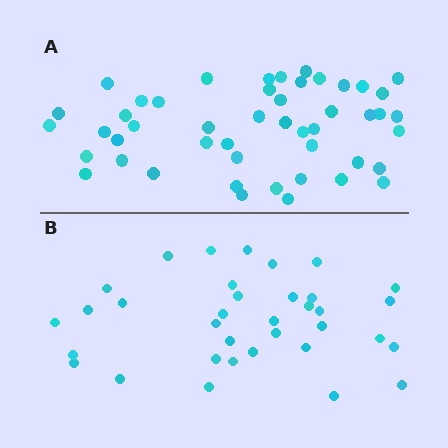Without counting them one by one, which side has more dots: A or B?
Region A (the top region) has more dots.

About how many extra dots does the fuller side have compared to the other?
Region A has approximately 15 more dots than region B.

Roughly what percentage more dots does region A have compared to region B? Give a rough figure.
About 35% more.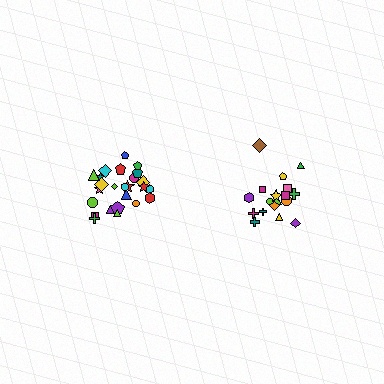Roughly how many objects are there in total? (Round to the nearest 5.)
Roughly 45 objects in total.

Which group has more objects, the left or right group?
The left group.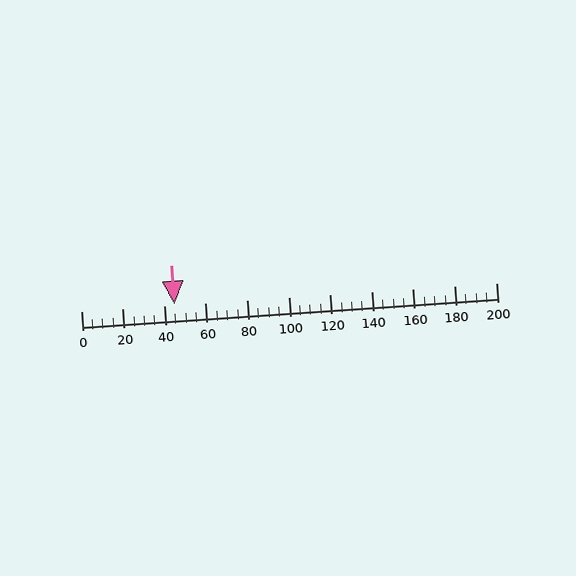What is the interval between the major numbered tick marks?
The major tick marks are spaced 20 units apart.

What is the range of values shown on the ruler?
The ruler shows values from 0 to 200.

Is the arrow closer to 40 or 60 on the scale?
The arrow is closer to 40.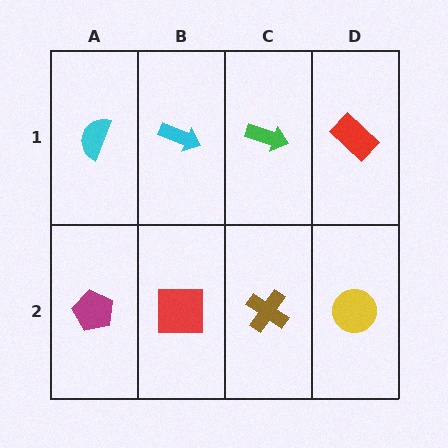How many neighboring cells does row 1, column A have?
2.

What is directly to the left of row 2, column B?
A magenta pentagon.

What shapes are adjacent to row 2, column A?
A cyan semicircle (row 1, column A), a red square (row 2, column B).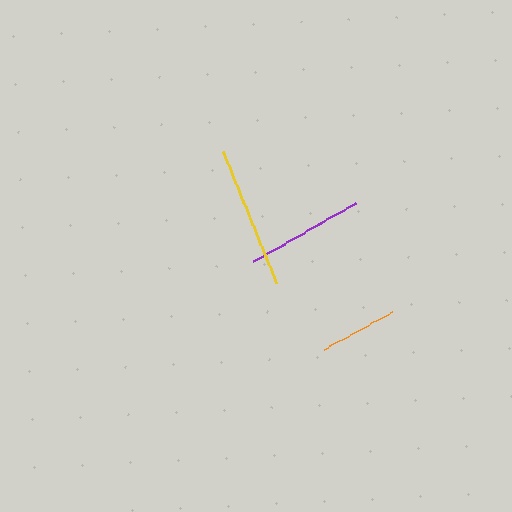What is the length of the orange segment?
The orange segment is approximately 77 pixels long.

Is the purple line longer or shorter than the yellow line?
The yellow line is longer than the purple line.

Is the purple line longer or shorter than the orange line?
The purple line is longer than the orange line.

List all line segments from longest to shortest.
From longest to shortest: yellow, purple, orange.